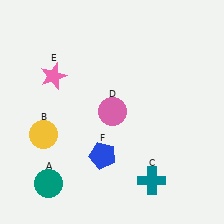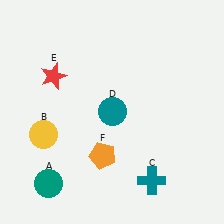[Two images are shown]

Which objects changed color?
D changed from pink to teal. E changed from pink to red. F changed from blue to orange.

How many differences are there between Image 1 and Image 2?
There are 3 differences between the two images.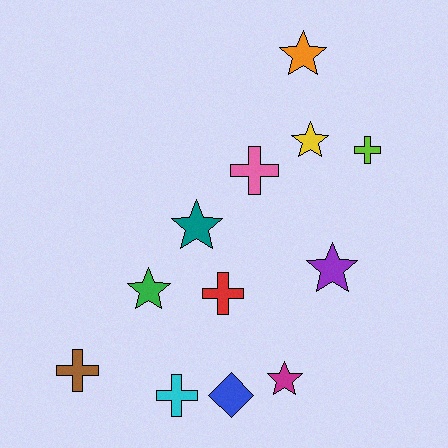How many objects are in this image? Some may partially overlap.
There are 12 objects.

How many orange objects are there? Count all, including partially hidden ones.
There is 1 orange object.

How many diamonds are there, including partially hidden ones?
There is 1 diamond.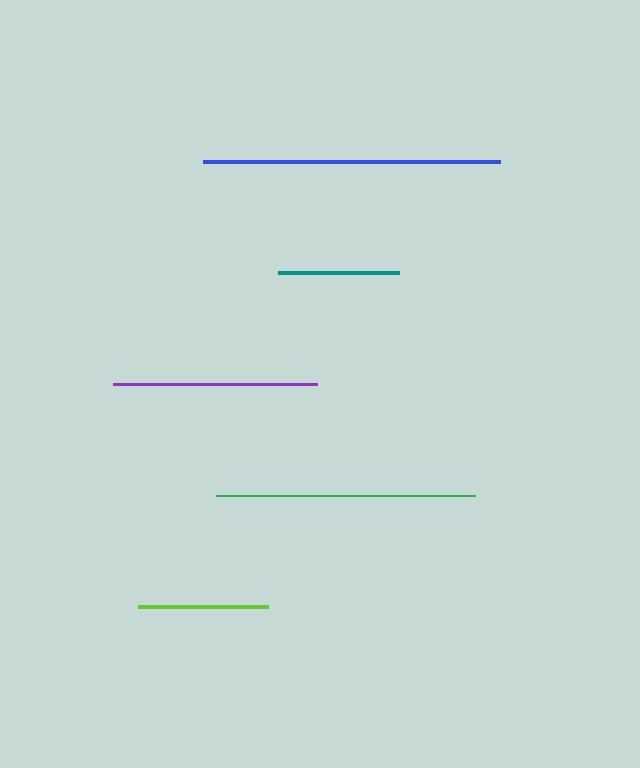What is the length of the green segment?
The green segment is approximately 259 pixels long.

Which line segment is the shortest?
The teal line is the shortest at approximately 121 pixels.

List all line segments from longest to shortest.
From longest to shortest: blue, green, purple, lime, teal.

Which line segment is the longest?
The blue line is the longest at approximately 298 pixels.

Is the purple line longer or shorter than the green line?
The green line is longer than the purple line.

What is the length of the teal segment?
The teal segment is approximately 121 pixels long.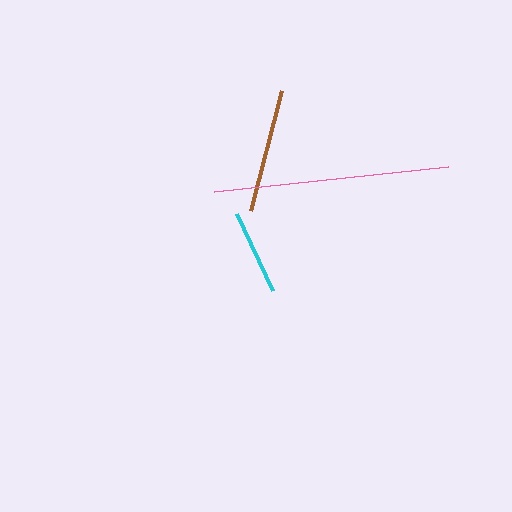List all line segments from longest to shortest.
From longest to shortest: pink, brown, cyan.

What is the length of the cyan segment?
The cyan segment is approximately 86 pixels long.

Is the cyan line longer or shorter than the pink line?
The pink line is longer than the cyan line.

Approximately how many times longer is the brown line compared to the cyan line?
The brown line is approximately 1.4 times the length of the cyan line.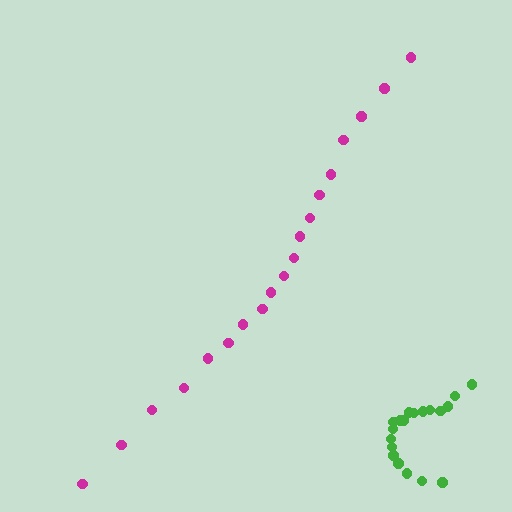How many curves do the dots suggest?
There are 2 distinct paths.